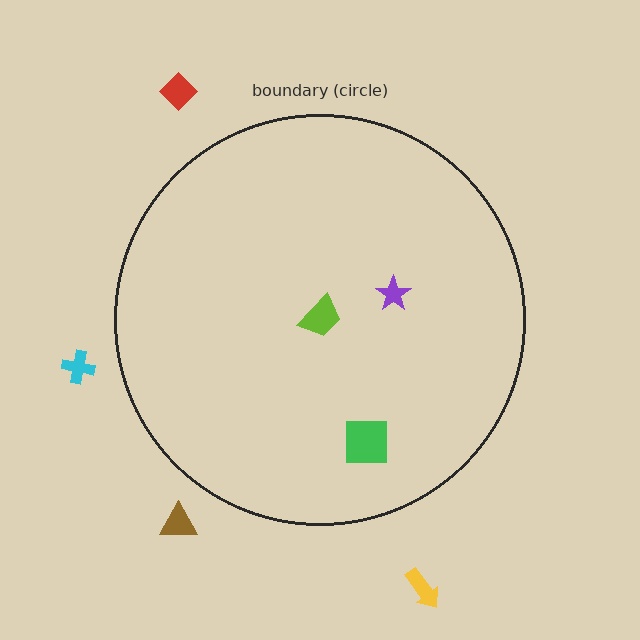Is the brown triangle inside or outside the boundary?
Outside.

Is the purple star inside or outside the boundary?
Inside.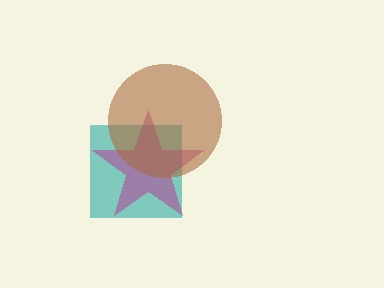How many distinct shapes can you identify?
There are 3 distinct shapes: a teal square, a magenta star, a brown circle.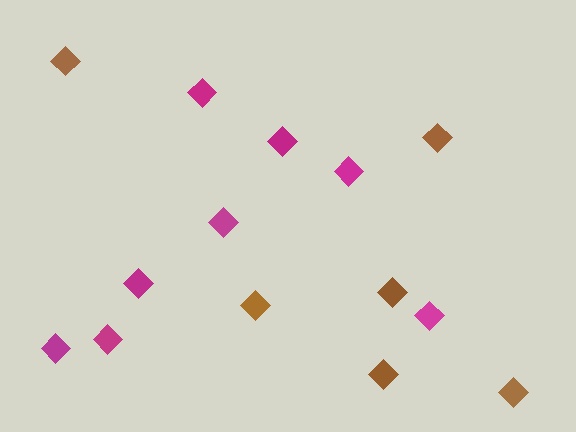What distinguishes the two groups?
There are 2 groups: one group of brown diamonds (6) and one group of magenta diamonds (8).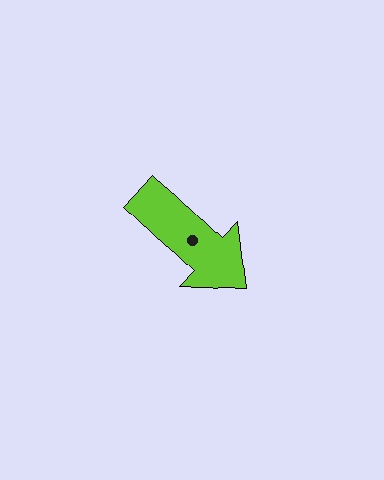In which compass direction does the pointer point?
Southeast.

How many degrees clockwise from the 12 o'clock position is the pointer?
Approximately 133 degrees.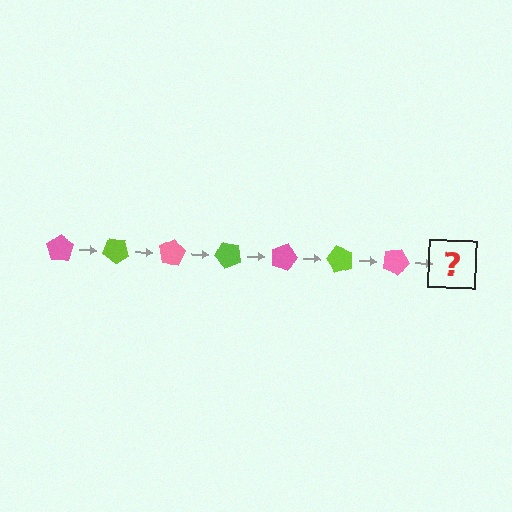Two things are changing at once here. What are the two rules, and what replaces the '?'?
The two rules are that it rotates 40 degrees each step and the color cycles through pink and lime. The '?' should be a lime pentagon, rotated 280 degrees from the start.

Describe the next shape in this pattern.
It should be a lime pentagon, rotated 280 degrees from the start.